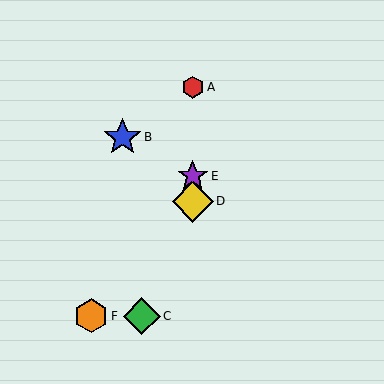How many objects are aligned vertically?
3 objects (A, D, E) are aligned vertically.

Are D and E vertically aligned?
Yes, both are at x≈193.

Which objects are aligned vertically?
Objects A, D, E are aligned vertically.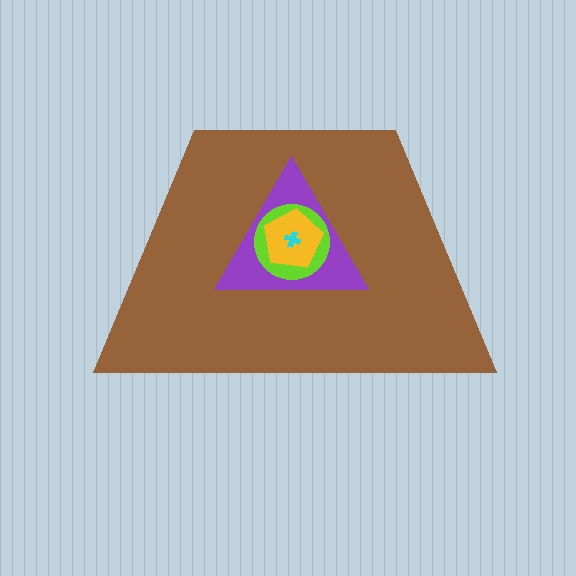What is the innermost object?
The cyan cross.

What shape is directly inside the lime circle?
The yellow pentagon.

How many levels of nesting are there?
5.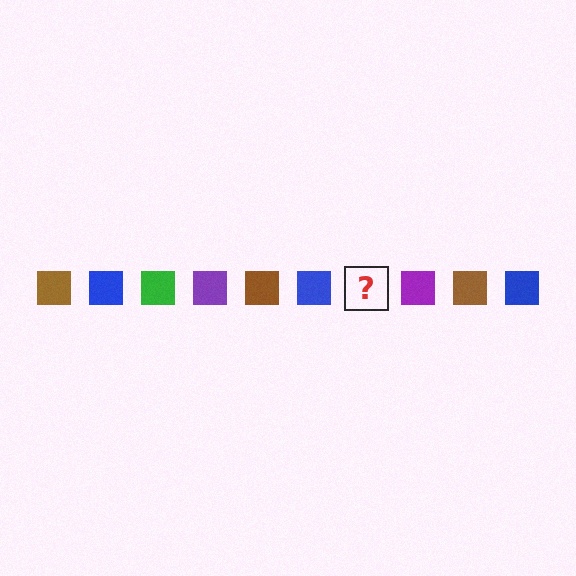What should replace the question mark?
The question mark should be replaced with a green square.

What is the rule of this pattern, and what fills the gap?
The rule is that the pattern cycles through brown, blue, green, purple squares. The gap should be filled with a green square.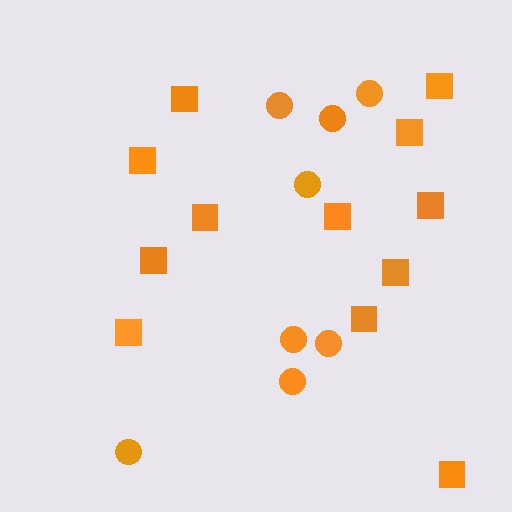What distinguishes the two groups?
There are 2 groups: one group of circles (8) and one group of squares (12).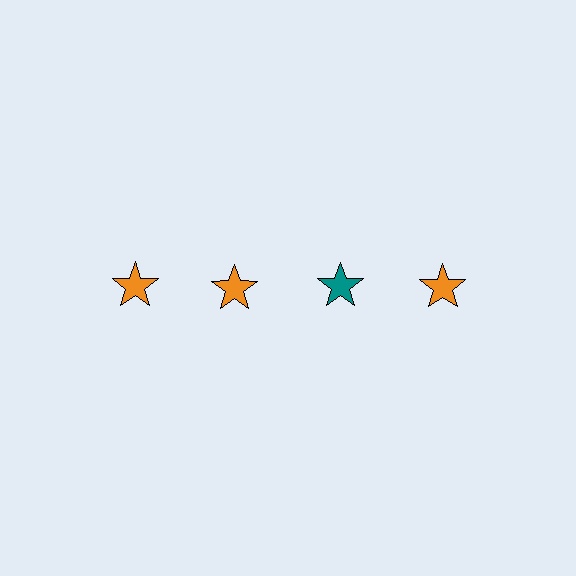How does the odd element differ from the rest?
It has a different color: teal instead of orange.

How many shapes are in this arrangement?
There are 4 shapes arranged in a grid pattern.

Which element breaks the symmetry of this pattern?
The teal star in the top row, center column breaks the symmetry. All other shapes are orange stars.